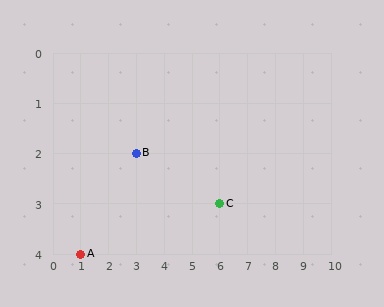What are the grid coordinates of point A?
Point A is at grid coordinates (1, 4).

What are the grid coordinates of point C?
Point C is at grid coordinates (6, 3).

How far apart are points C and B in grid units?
Points C and B are 3 columns and 1 row apart (about 3.2 grid units diagonally).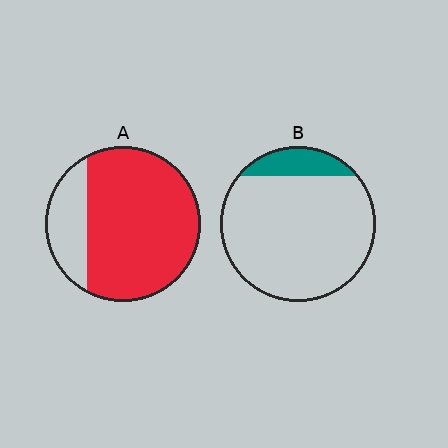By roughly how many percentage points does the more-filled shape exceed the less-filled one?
By roughly 65 percentage points (A over B).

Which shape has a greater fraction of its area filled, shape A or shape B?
Shape A.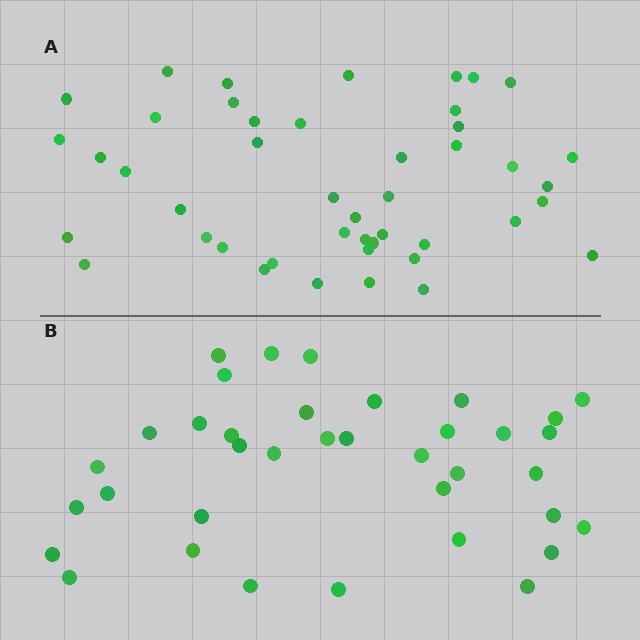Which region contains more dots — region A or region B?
Region A (the top region) has more dots.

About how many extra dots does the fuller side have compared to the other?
Region A has roughly 8 or so more dots than region B.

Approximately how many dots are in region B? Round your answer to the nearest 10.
About 40 dots. (The exact count is 37, which rounds to 40.)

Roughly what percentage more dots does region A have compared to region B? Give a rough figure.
About 20% more.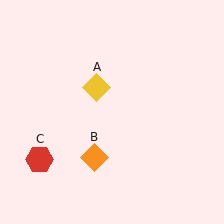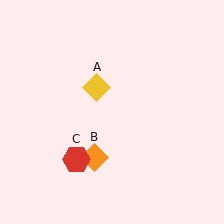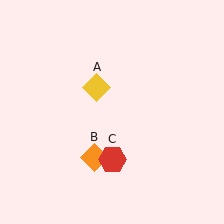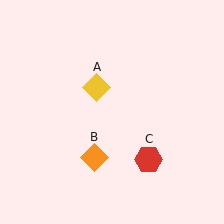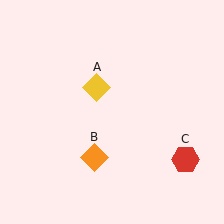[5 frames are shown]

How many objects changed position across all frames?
1 object changed position: red hexagon (object C).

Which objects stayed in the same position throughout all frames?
Yellow diamond (object A) and orange diamond (object B) remained stationary.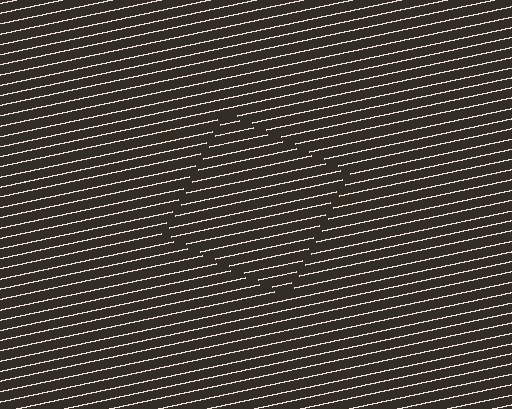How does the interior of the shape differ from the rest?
The interior of the shape contains the same grating, shifted by half a period — the contour is defined by the phase discontinuity where line-ends from the inner and outer gratings abut.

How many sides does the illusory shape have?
4 sides — the line-ends trace a square.